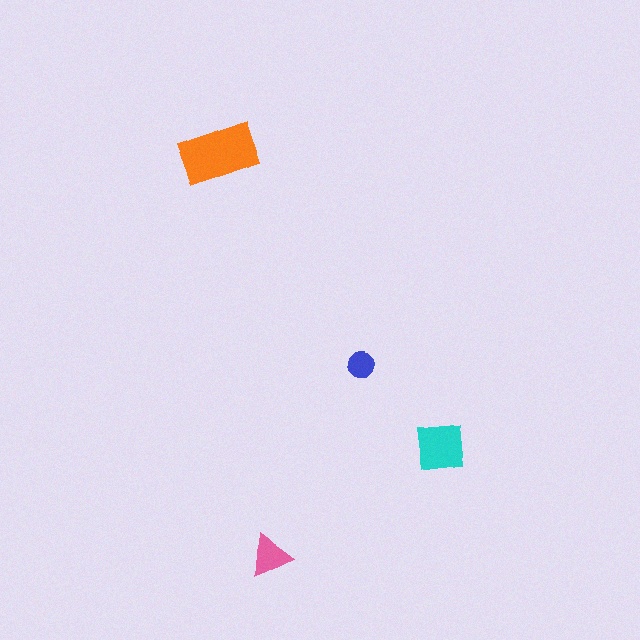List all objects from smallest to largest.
The blue circle, the pink triangle, the cyan square, the orange rectangle.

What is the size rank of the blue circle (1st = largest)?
4th.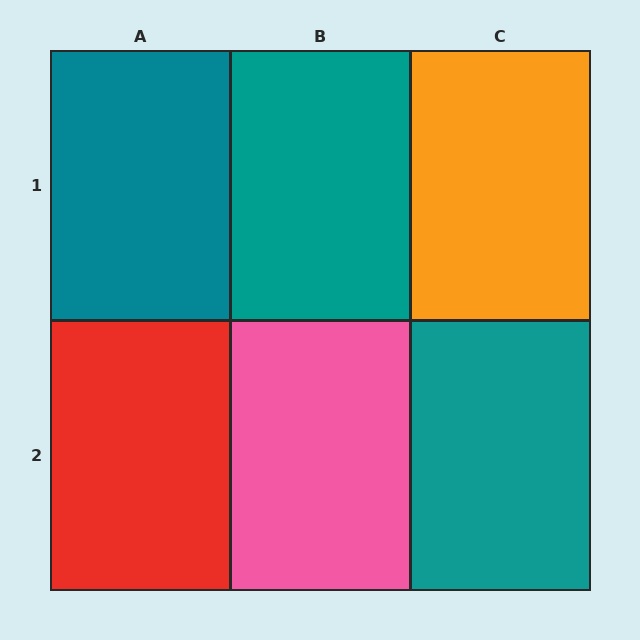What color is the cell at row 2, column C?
Teal.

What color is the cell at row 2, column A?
Red.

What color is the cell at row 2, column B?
Pink.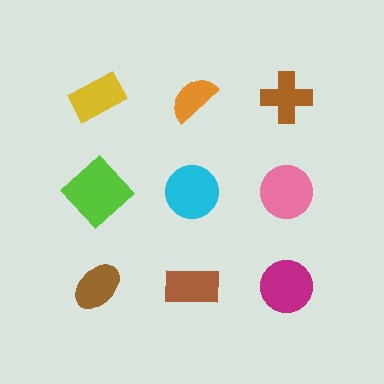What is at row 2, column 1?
A lime diamond.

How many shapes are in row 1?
3 shapes.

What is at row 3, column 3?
A magenta circle.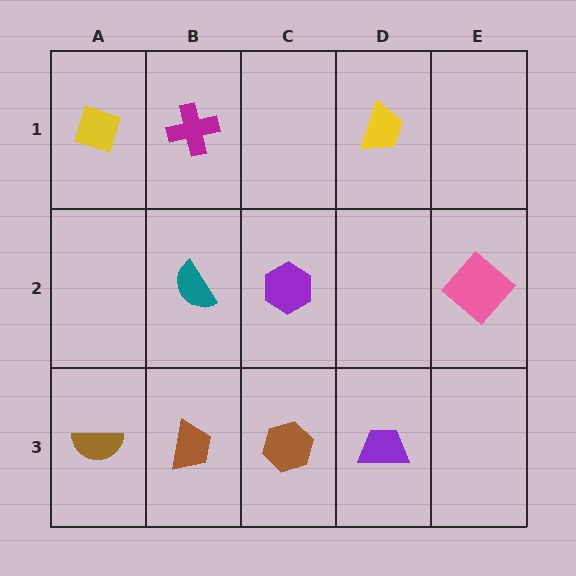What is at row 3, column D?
A purple trapezoid.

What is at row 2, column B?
A teal semicircle.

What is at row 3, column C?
A brown hexagon.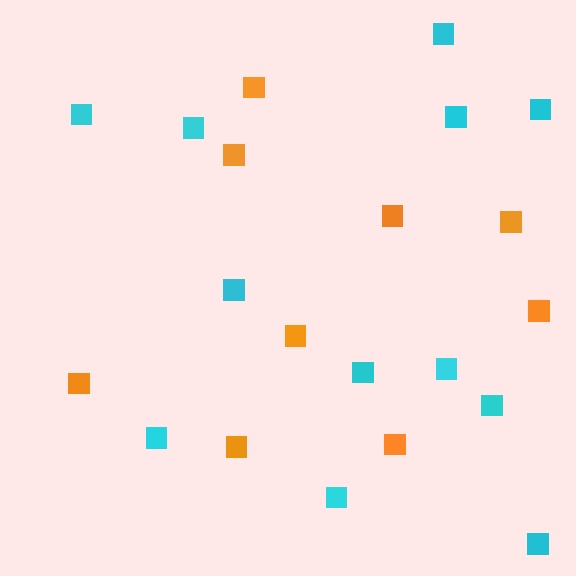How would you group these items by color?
There are 2 groups: one group of cyan squares (12) and one group of orange squares (9).